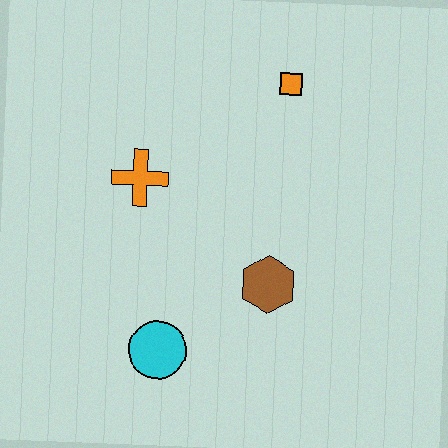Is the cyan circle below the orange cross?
Yes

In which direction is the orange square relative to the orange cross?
The orange square is to the right of the orange cross.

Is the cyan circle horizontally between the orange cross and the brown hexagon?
Yes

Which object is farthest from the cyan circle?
The orange square is farthest from the cyan circle.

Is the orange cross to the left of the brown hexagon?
Yes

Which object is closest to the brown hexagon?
The cyan circle is closest to the brown hexagon.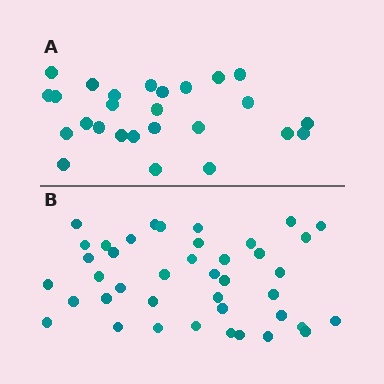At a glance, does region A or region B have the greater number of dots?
Region B (the bottom region) has more dots.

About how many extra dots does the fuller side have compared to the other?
Region B has approximately 15 more dots than region A.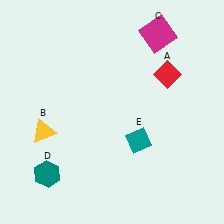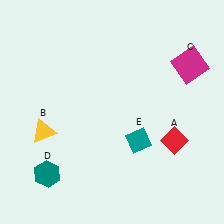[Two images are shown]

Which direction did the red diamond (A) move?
The red diamond (A) moved down.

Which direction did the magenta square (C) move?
The magenta square (C) moved right.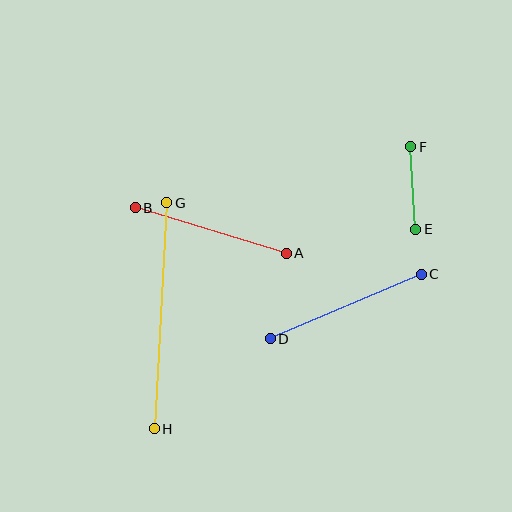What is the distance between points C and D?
The distance is approximately 164 pixels.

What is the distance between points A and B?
The distance is approximately 158 pixels.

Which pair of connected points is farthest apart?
Points G and H are farthest apart.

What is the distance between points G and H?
The distance is approximately 226 pixels.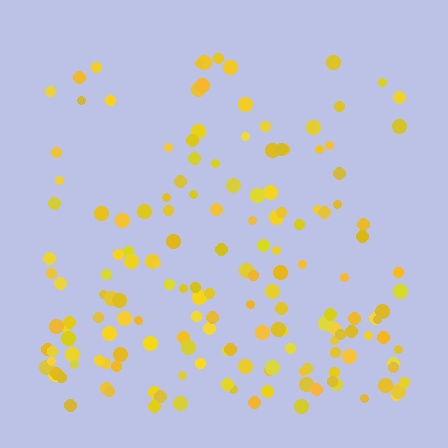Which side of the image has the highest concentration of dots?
The bottom.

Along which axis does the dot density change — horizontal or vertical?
Vertical.